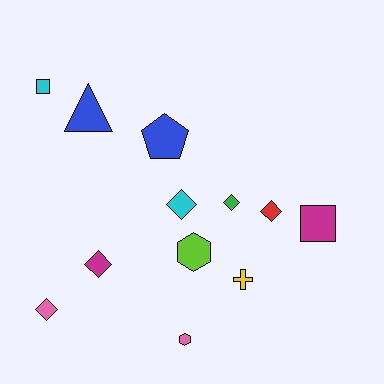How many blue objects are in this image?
There are 2 blue objects.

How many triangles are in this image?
There is 1 triangle.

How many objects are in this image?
There are 12 objects.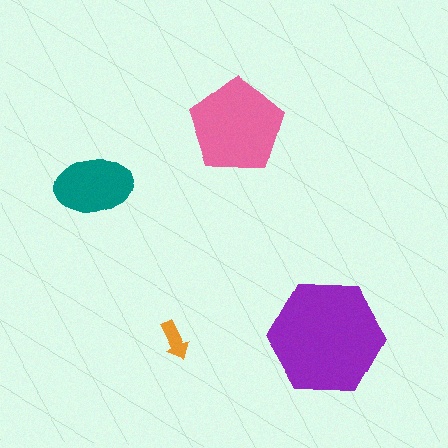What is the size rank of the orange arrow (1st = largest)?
4th.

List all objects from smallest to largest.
The orange arrow, the teal ellipse, the pink pentagon, the purple hexagon.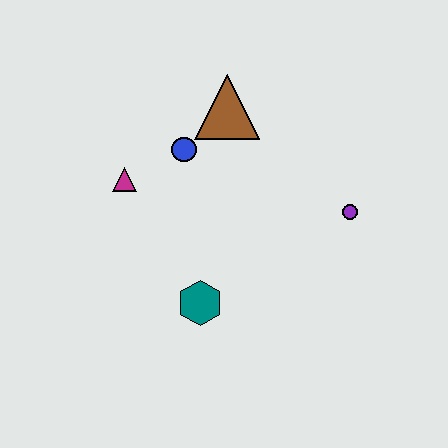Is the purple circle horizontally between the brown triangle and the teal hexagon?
No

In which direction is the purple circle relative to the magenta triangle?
The purple circle is to the right of the magenta triangle.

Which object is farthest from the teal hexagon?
The brown triangle is farthest from the teal hexagon.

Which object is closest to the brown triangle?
The blue circle is closest to the brown triangle.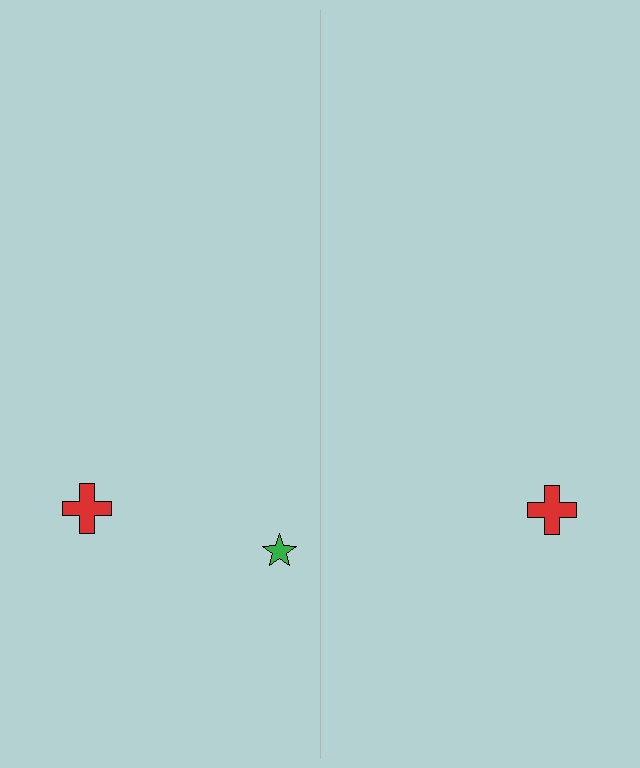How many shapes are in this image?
There are 3 shapes in this image.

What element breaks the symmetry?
A green star is missing from the right side.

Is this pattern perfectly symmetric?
No, the pattern is not perfectly symmetric. A green star is missing from the right side.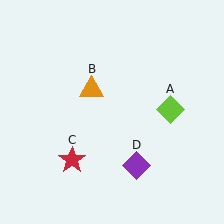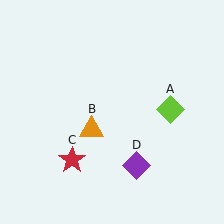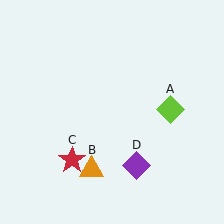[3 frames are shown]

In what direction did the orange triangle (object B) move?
The orange triangle (object B) moved down.